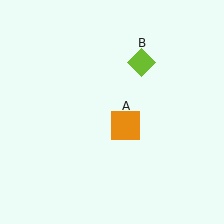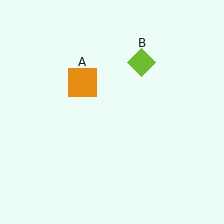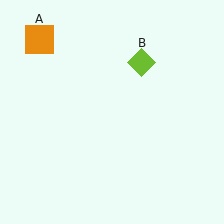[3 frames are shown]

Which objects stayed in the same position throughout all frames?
Lime diamond (object B) remained stationary.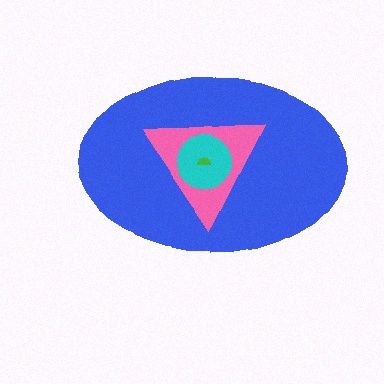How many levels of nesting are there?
4.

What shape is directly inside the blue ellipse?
The pink triangle.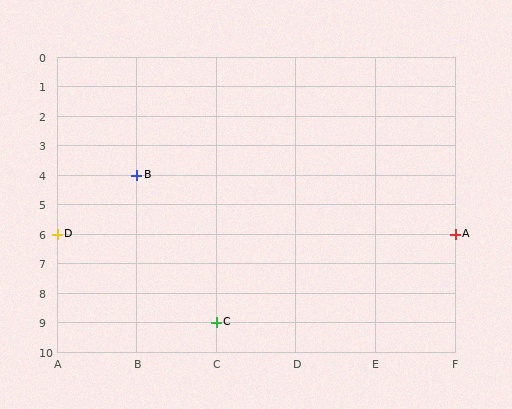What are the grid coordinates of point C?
Point C is at grid coordinates (C, 9).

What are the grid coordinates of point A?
Point A is at grid coordinates (F, 6).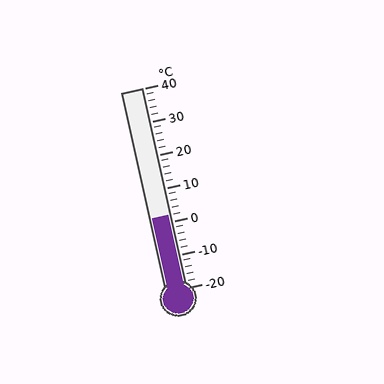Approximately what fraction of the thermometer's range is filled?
The thermometer is filled to approximately 35% of its range.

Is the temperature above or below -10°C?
The temperature is above -10°C.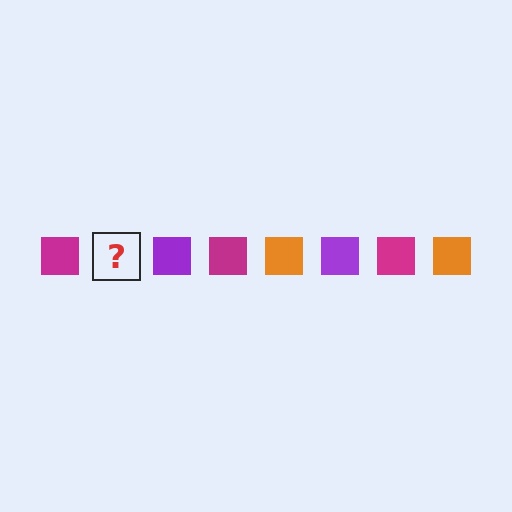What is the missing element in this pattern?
The missing element is an orange square.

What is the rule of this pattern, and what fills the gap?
The rule is that the pattern cycles through magenta, orange, purple squares. The gap should be filled with an orange square.